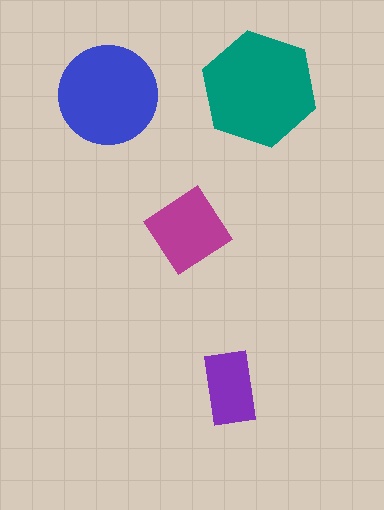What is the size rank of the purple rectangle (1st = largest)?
4th.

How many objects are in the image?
There are 4 objects in the image.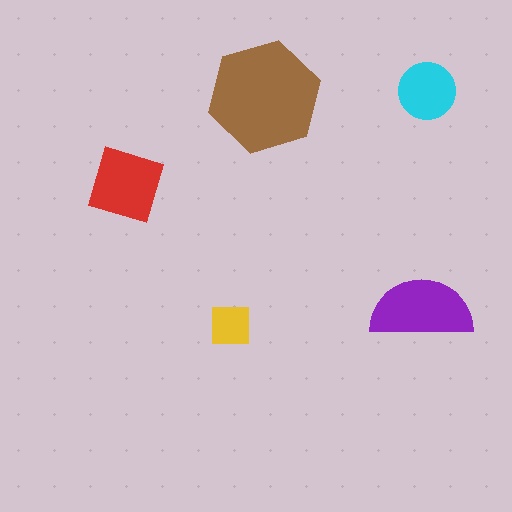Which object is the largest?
The brown hexagon.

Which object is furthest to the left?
The red diamond is leftmost.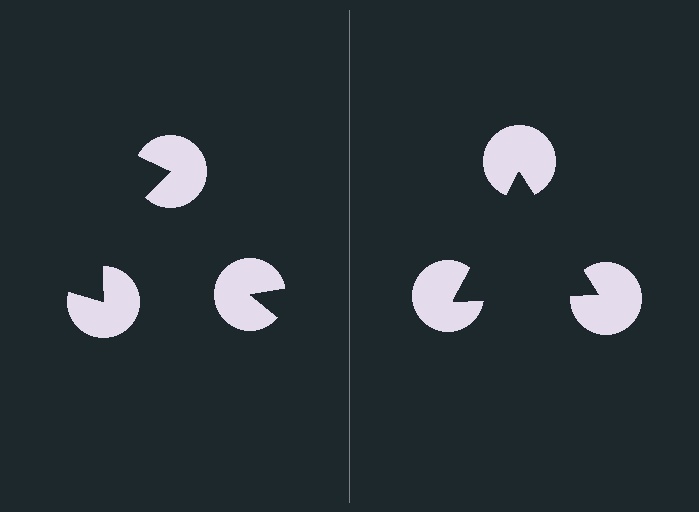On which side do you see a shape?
An illusory triangle appears on the right side. On the left side the wedge cuts are rotated, so no coherent shape forms.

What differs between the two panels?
The pac-man discs are positioned identically on both sides; only the wedge orientations differ. On the right they align to a triangle; on the left they are misaligned.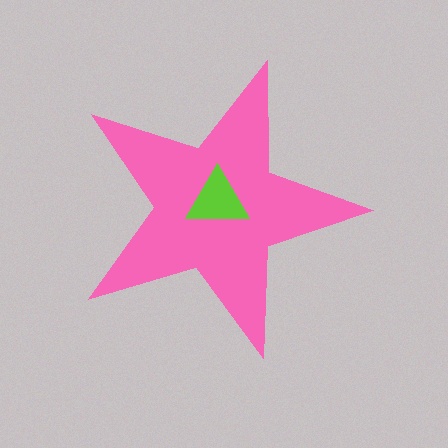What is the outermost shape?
The pink star.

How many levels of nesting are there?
2.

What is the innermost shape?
The lime triangle.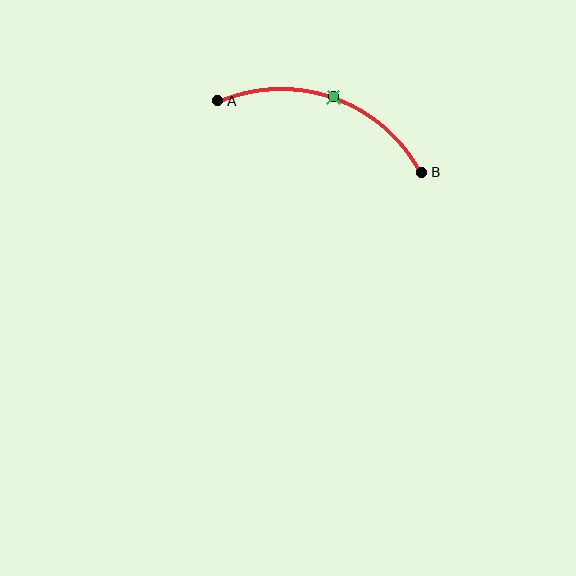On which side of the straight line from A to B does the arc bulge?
The arc bulges above the straight line connecting A and B.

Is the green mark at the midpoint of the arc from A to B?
Yes. The green mark lies on the arc at equal arc-length from both A and B — it is the arc midpoint.